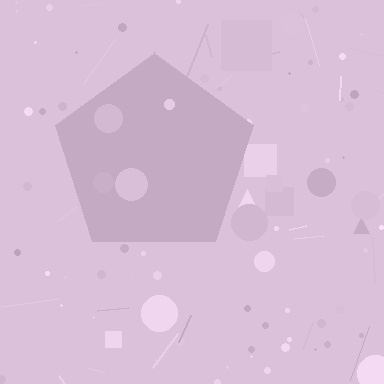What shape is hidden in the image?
A pentagon is hidden in the image.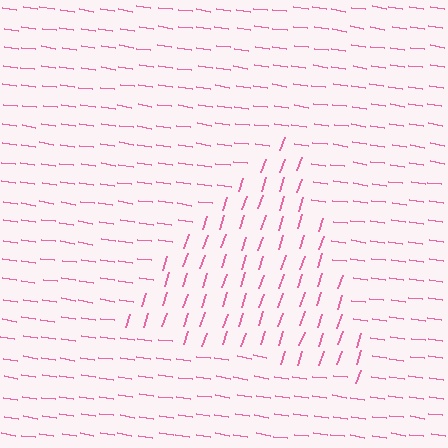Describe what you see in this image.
The image is filled with small pink line segments. A triangle region in the image has lines oriented differently from the surrounding lines, creating a visible texture boundary.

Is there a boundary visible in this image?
Yes, there is a texture boundary formed by a change in line orientation.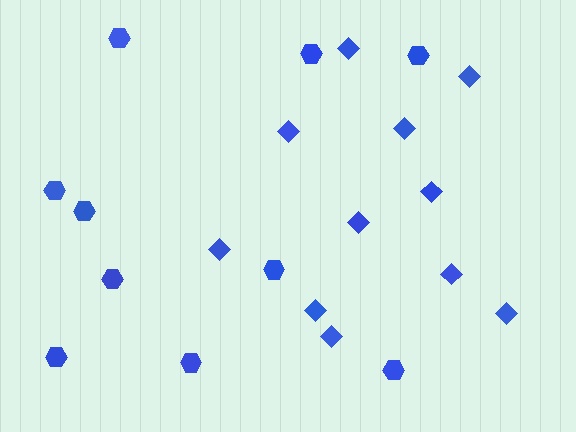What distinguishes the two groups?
There are 2 groups: one group of diamonds (11) and one group of hexagons (10).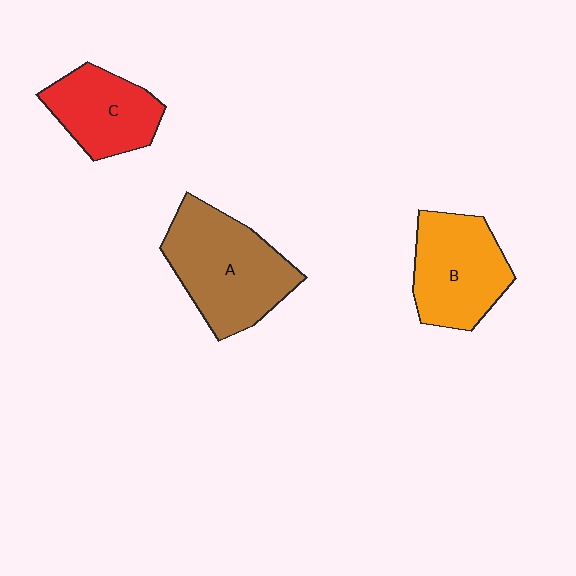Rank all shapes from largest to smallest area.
From largest to smallest: A (brown), B (orange), C (red).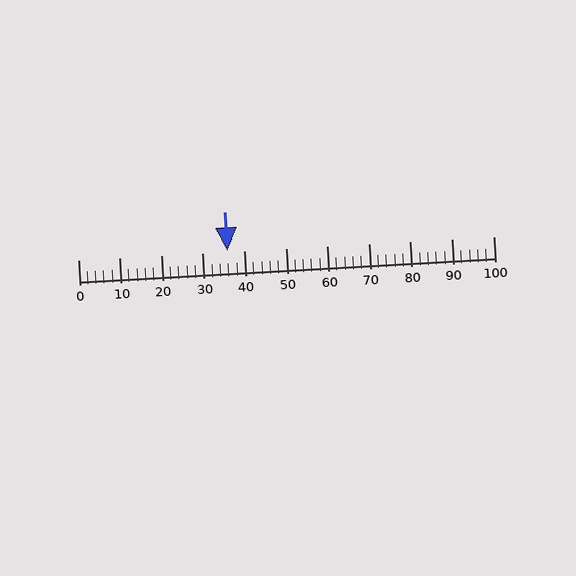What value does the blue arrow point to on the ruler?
The blue arrow points to approximately 36.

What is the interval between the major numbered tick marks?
The major tick marks are spaced 10 units apart.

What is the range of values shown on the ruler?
The ruler shows values from 0 to 100.